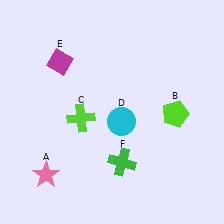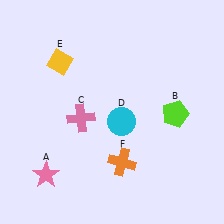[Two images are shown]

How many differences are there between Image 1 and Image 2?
There are 3 differences between the two images.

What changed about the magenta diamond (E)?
In Image 1, E is magenta. In Image 2, it changed to yellow.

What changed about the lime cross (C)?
In Image 1, C is lime. In Image 2, it changed to pink.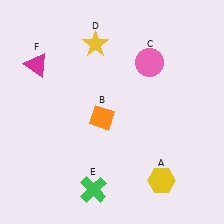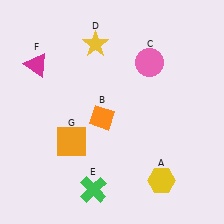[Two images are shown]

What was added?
An orange square (G) was added in Image 2.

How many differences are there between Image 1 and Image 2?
There is 1 difference between the two images.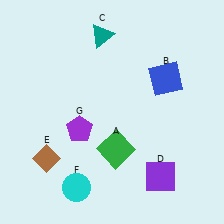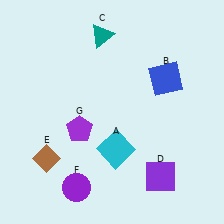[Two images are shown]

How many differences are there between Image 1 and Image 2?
There are 2 differences between the two images.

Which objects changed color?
A changed from green to cyan. F changed from cyan to purple.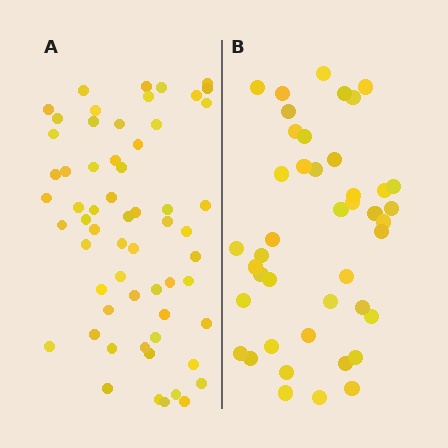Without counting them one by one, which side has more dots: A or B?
Region A (the left region) has more dots.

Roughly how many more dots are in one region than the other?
Region A has approximately 15 more dots than region B.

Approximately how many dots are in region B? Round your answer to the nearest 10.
About 40 dots. (The exact count is 43, which rounds to 40.)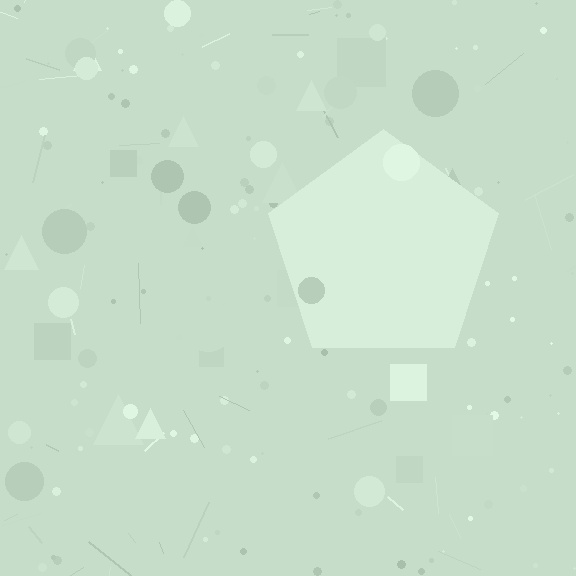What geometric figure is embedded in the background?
A pentagon is embedded in the background.